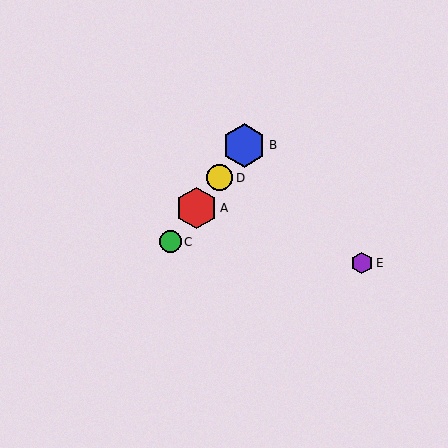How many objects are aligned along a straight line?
4 objects (A, B, C, D) are aligned along a straight line.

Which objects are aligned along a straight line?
Objects A, B, C, D are aligned along a straight line.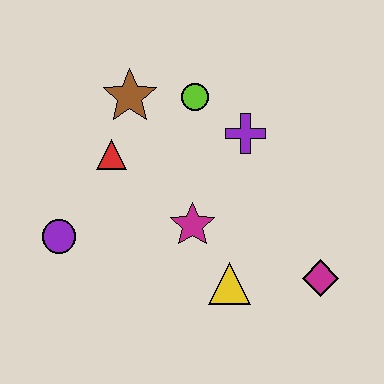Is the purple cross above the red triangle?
Yes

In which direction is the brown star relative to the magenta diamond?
The brown star is to the left of the magenta diamond.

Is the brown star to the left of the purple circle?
No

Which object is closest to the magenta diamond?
The yellow triangle is closest to the magenta diamond.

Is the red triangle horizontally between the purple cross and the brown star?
No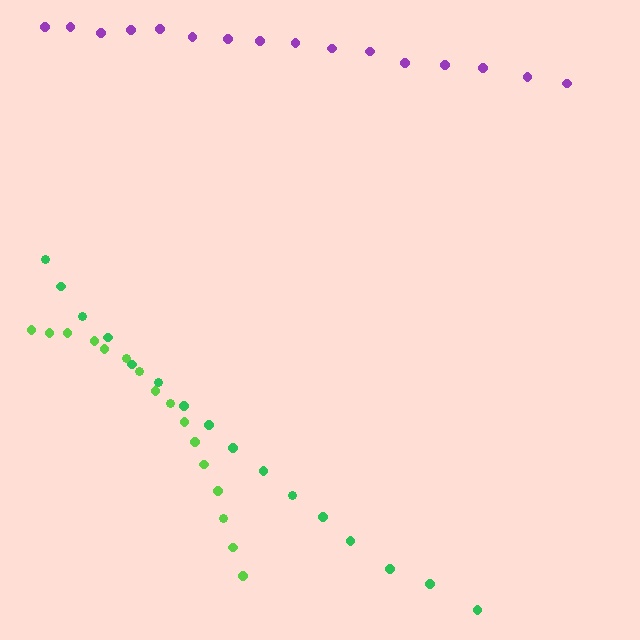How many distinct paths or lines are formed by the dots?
There are 3 distinct paths.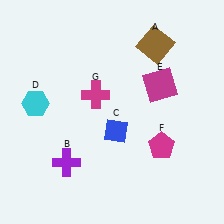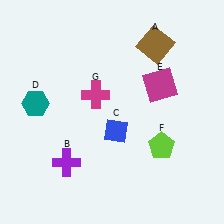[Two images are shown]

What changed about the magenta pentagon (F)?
In Image 1, F is magenta. In Image 2, it changed to lime.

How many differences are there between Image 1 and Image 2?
There are 2 differences between the two images.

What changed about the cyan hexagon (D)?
In Image 1, D is cyan. In Image 2, it changed to teal.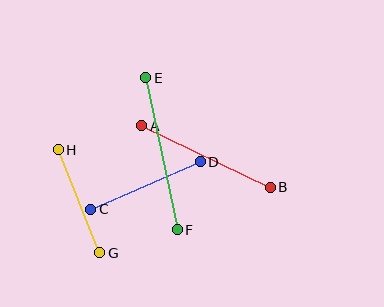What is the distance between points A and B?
The distance is approximately 142 pixels.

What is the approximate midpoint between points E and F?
The midpoint is at approximately (162, 154) pixels.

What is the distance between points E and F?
The distance is approximately 155 pixels.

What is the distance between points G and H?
The distance is approximately 111 pixels.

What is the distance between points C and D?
The distance is approximately 119 pixels.